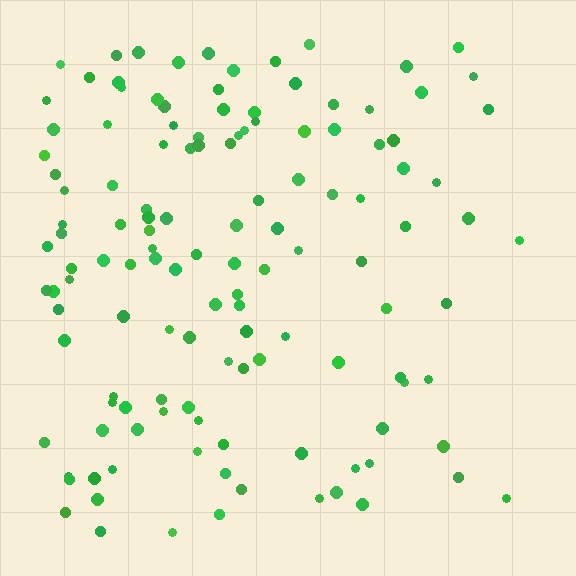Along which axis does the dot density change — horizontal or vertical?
Horizontal.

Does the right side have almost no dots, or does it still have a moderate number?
Still a moderate number, just noticeably fewer than the left.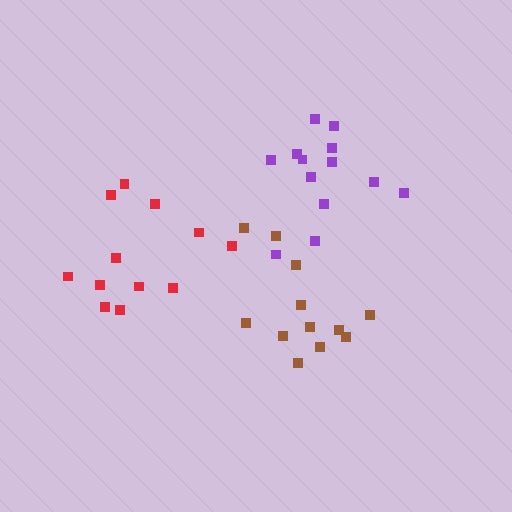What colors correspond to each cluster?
The clusters are colored: red, brown, purple.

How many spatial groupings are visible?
There are 3 spatial groupings.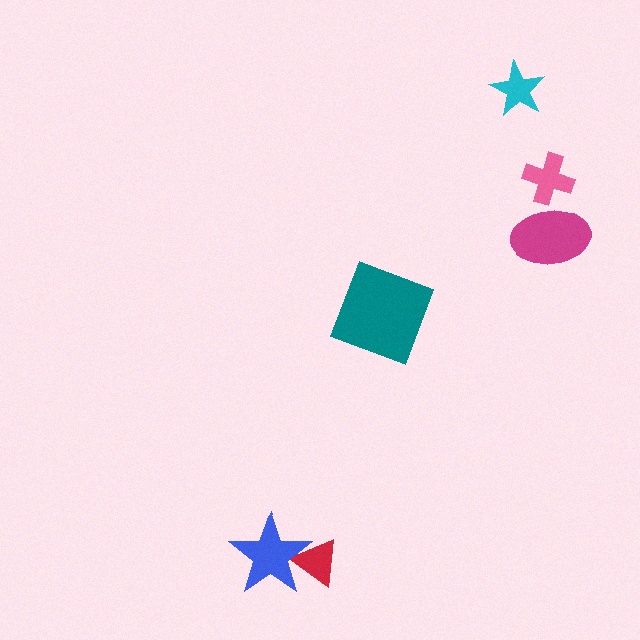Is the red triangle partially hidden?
Yes, it is partially covered by another shape.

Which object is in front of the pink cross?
The magenta ellipse is in front of the pink cross.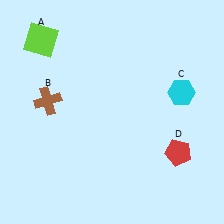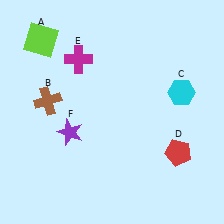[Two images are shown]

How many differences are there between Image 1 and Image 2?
There are 2 differences between the two images.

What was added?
A magenta cross (E), a purple star (F) were added in Image 2.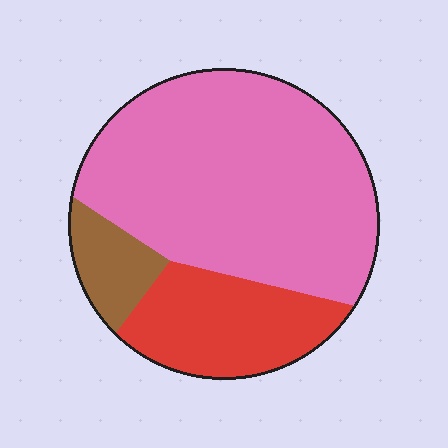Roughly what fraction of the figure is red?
Red covers around 25% of the figure.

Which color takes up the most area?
Pink, at roughly 65%.